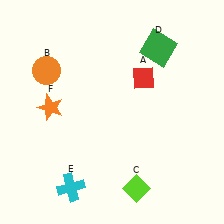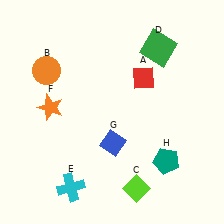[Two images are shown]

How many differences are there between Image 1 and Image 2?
There are 2 differences between the two images.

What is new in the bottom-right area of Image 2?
A blue diamond (G) was added in the bottom-right area of Image 2.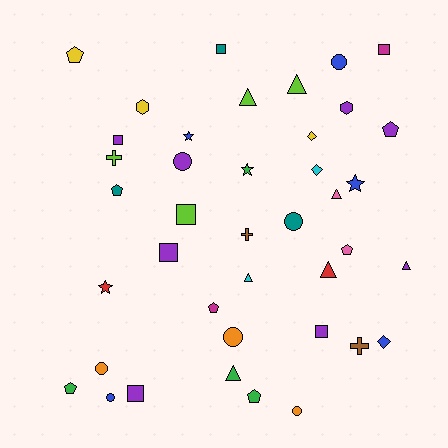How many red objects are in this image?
There are 2 red objects.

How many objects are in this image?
There are 40 objects.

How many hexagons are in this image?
There are 2 hexagons.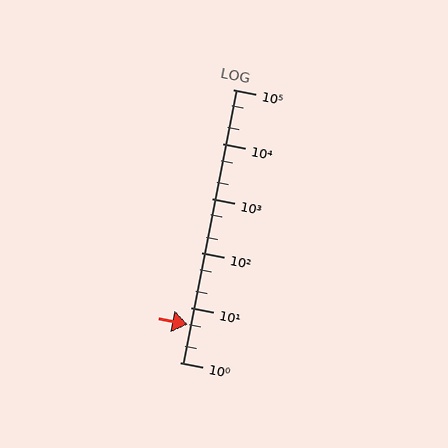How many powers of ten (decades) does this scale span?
The scale spans 5 decades, from 1 to 100000.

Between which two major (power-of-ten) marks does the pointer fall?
The pointer is between 1 and 10.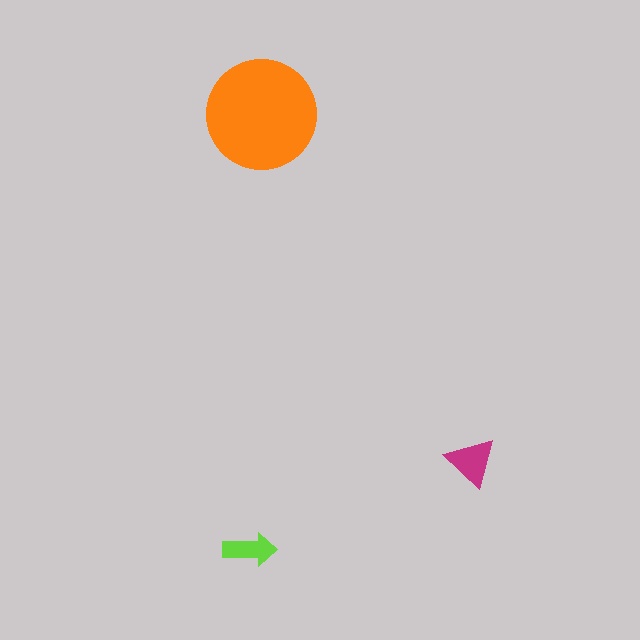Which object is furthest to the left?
The lime arrow is leftmost.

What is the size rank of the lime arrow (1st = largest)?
3rd.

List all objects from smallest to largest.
The lime arrow, the magenta triangle, the orange circle.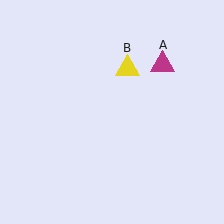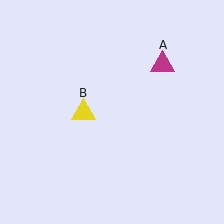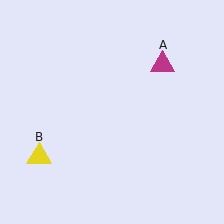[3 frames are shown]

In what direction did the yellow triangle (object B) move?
The yellow triangle (object B) moved down and to the left.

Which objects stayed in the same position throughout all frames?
Magenta triangle (object A) remained stationary.